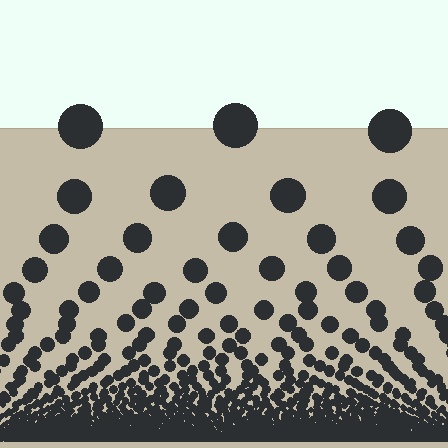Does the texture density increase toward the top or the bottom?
Density increases toward the bottom.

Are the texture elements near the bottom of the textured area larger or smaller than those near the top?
Smaller. The gradient is inverted — elements near the bottom are smaller and denser.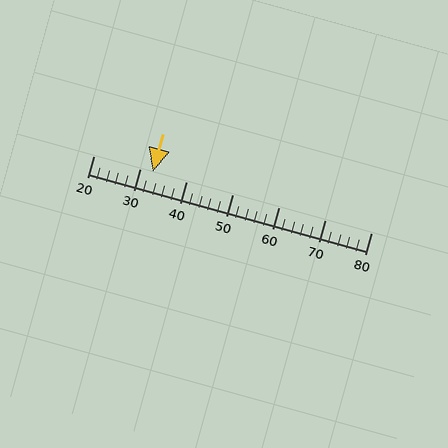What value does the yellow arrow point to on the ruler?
The yellow arrow points to approximately 33.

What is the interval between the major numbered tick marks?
The major tick marks are spaced 10 units apart.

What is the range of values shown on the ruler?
The ruler shows values from 20 to 80.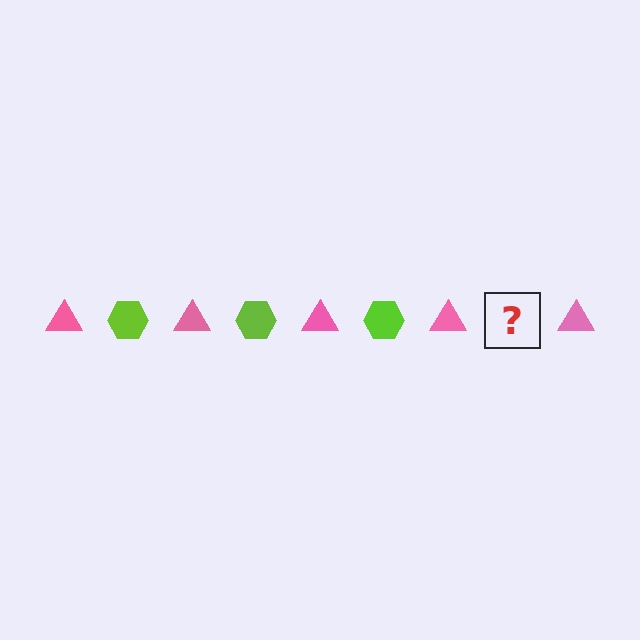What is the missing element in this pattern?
The missing element is a lime hexagon.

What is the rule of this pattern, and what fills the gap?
The rule is that the pattern alternates between pink triangle and lime hexagon. The gap should be filled with a lime hexagon.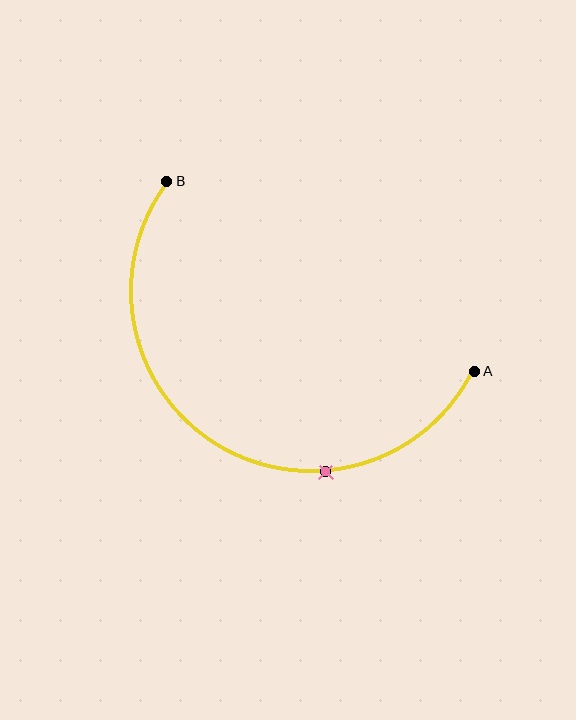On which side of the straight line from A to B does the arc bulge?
The arc bulges below the straight line connecting A and B.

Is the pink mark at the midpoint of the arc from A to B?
No. The pink mark lies on the arc but is closer to endpoint A. The arc midpoint would be at the point on the curve equidistant along the arc from both A and B.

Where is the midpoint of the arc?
The arc midpoint is the point on the curve farthest from the straight line joining A and B. It sits below that line.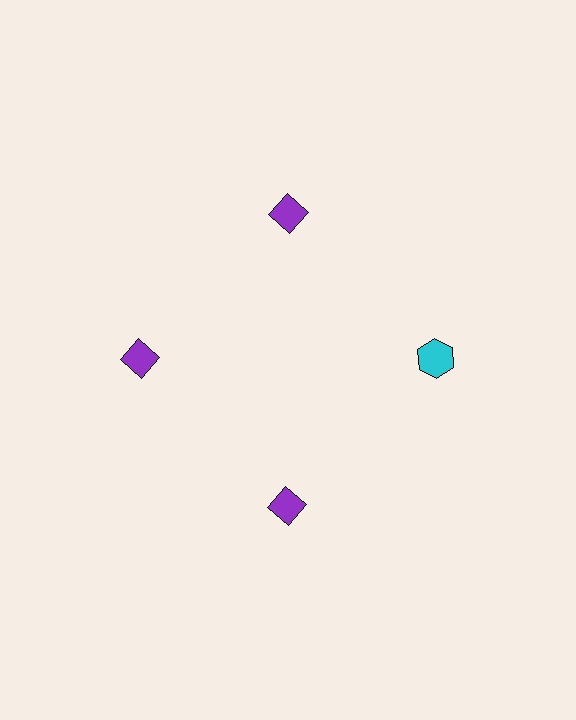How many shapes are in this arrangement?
There are 4 shapes arranged in a ring pattern.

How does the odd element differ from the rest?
It differs in both color (cyan instead of purple) and shape (hexagon instead of diamond).